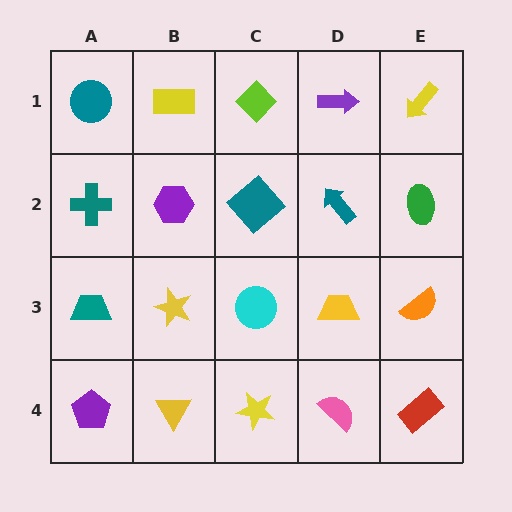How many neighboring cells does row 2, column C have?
4.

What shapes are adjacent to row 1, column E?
A green ellipse (row 2, column E), a purple arrow (row 1, column D).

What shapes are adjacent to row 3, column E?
A green ellipse (row 2, column E), a red rectangle (row 4, column E), a yellow trapezoid (row 3, column D).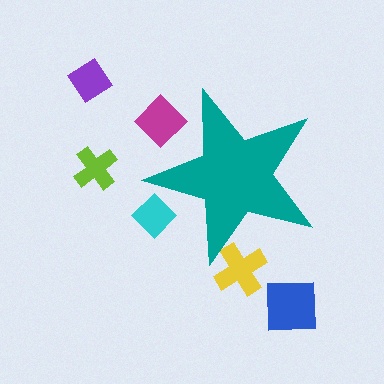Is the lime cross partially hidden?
No, the lime cross is fully visible.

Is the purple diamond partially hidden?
No, the purple diamond is fully visible.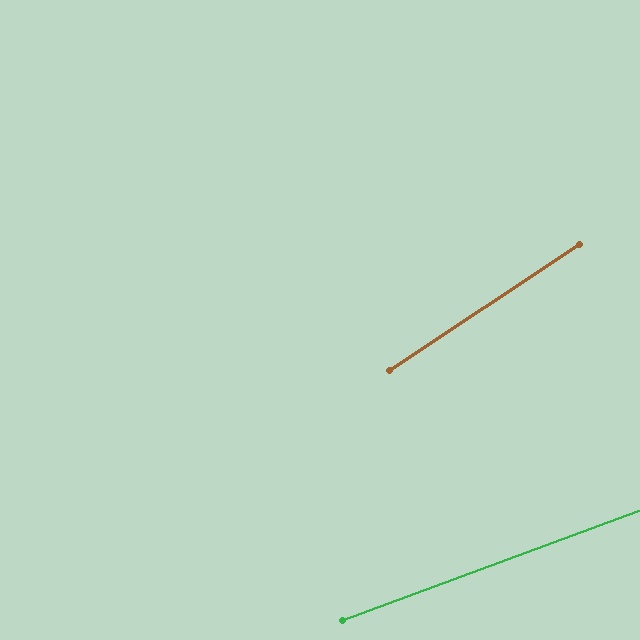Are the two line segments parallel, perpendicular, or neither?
Neither parallel nor perpendicular — they differ by about 13°.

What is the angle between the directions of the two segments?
Approximately 13 degrees.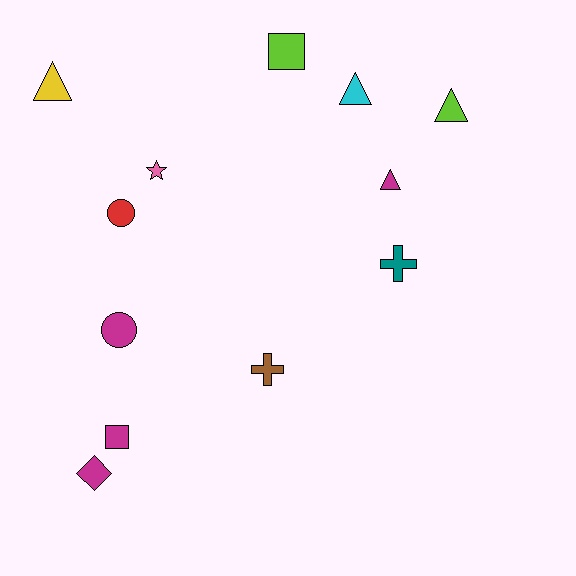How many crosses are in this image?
There are 2 crosses.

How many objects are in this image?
There are 12 objects.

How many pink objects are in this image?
There is 1 pink object.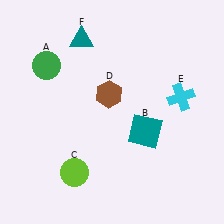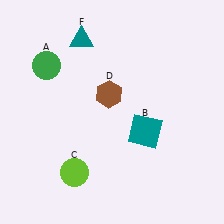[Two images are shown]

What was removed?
The cyan cross (E) was removed in Image 2.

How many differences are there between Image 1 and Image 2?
There is 1 difference between the two images.